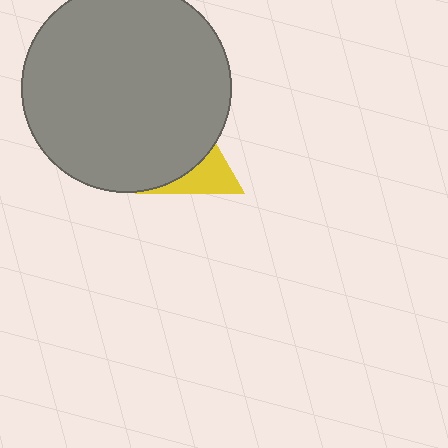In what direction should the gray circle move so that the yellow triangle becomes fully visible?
The gray circle should move toward the upper-left. That is the shortest direction to clear the overlap and leave the yellow triangle fully visible.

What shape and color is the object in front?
The object in front is a gray circle.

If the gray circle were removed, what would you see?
You would see the complete yellow triangle.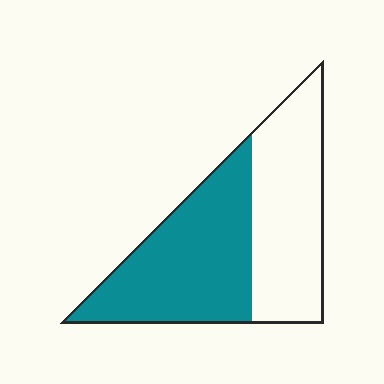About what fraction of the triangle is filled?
About one half (1/2).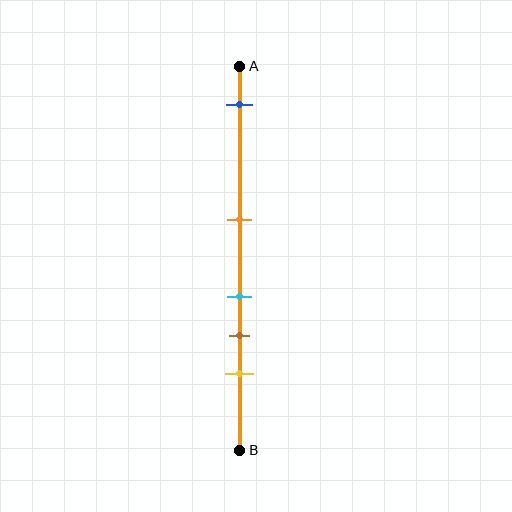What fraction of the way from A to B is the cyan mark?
The cyan mark is approximately 60% (0.6) of the way from A to B.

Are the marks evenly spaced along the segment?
No, the marks are not evenly spaced.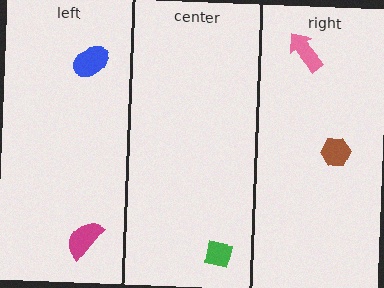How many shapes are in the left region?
2.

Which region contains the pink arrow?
The right region.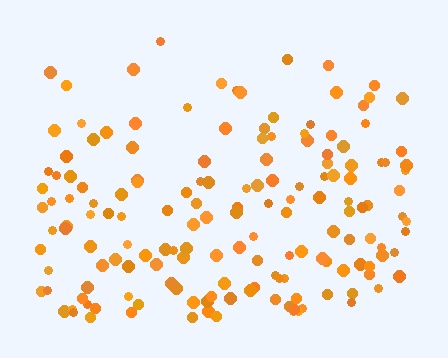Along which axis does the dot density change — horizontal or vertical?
Vertical.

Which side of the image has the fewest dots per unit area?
The top.